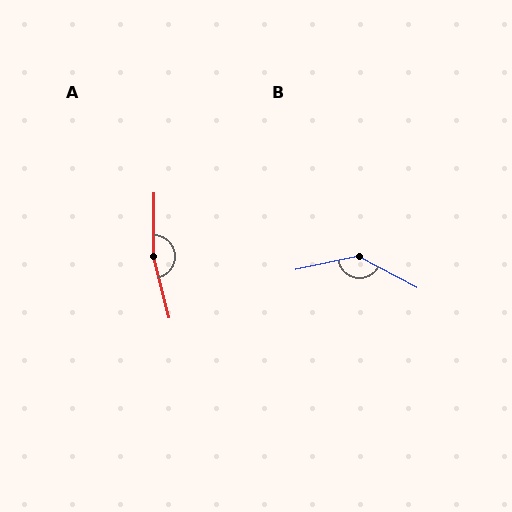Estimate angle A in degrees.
Approximately 165 degrees.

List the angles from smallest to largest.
B (140°), A (165°).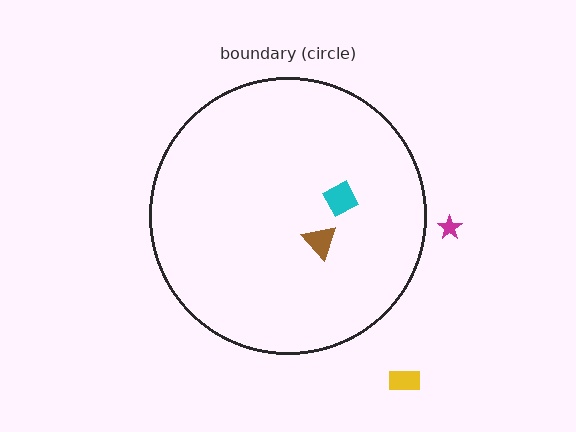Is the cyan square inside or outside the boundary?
Inside.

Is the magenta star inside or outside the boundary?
Outside.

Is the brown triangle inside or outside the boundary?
Inside.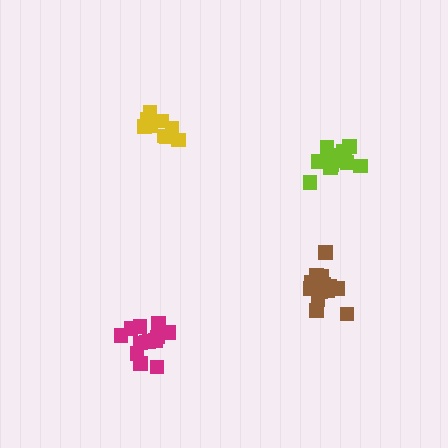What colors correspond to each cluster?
The clusters are colored: yellow, magenta, lime, brown.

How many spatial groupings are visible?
There are 4 spatial groupings.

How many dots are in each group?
Group 1: 9 dots, Group 2: 13 dots, Group 3: 12 dots, Group 4: 13 dots (47 total).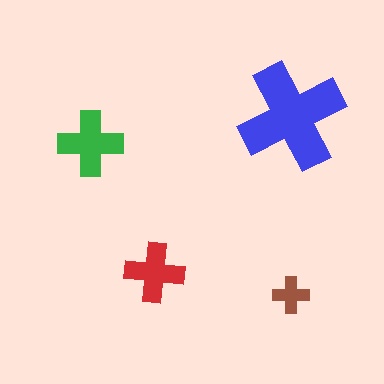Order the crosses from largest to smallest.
the blue one, the green one, the red one, the brown one.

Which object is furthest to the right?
The blue cross is rightmost.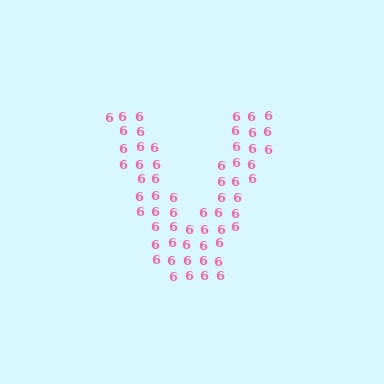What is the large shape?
The large shape is the letter V.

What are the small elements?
The small elements are digit 6's.